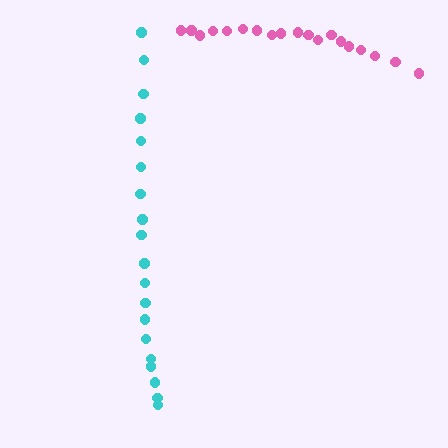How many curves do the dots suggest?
There are 2 distinct paths.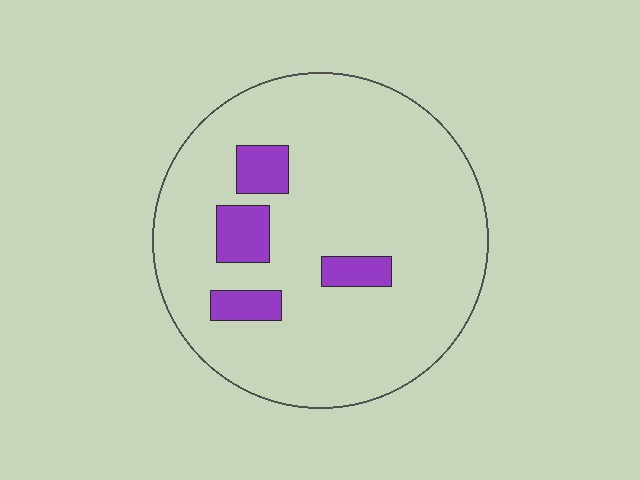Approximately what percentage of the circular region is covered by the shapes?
Approximately 10%.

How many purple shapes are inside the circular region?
4.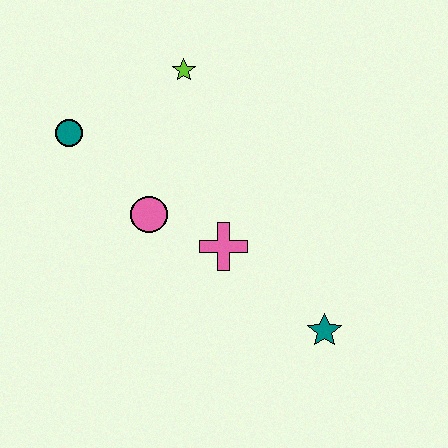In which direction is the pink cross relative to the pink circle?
The pink cross is to the right of the pink circle.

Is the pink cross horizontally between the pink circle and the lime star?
No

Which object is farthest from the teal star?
The teal circle is farthest from the teal star.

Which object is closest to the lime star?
The teal circle is closest to the lime star.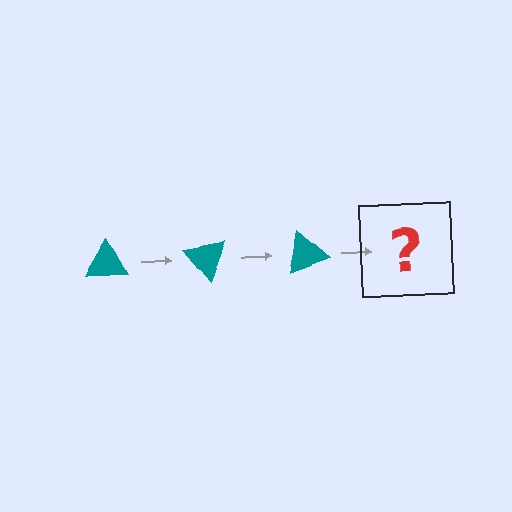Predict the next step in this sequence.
The next step is a teal triangle rotated 150 degrees.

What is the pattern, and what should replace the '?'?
The pattern is that the triangle rotates 50 degrees each step. The '?' should be a teal triangle rotated 150 degrees.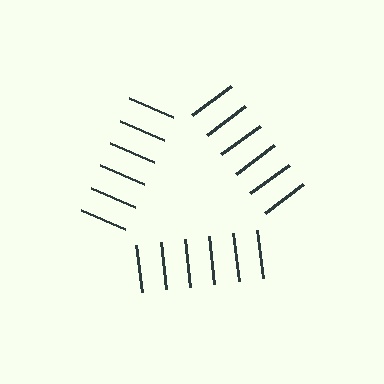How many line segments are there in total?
18 — 6 along each of the 3 edges.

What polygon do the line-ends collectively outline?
An illusory triangle — the line segments terminate on its edges but no continuous stroke is drawn.